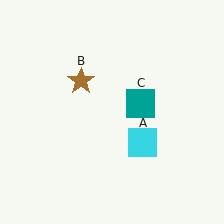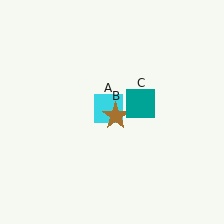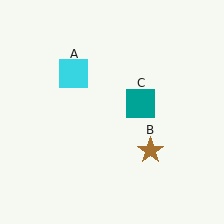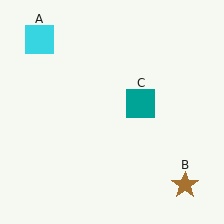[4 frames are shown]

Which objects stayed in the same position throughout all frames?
Teal square (object C) remained stationary.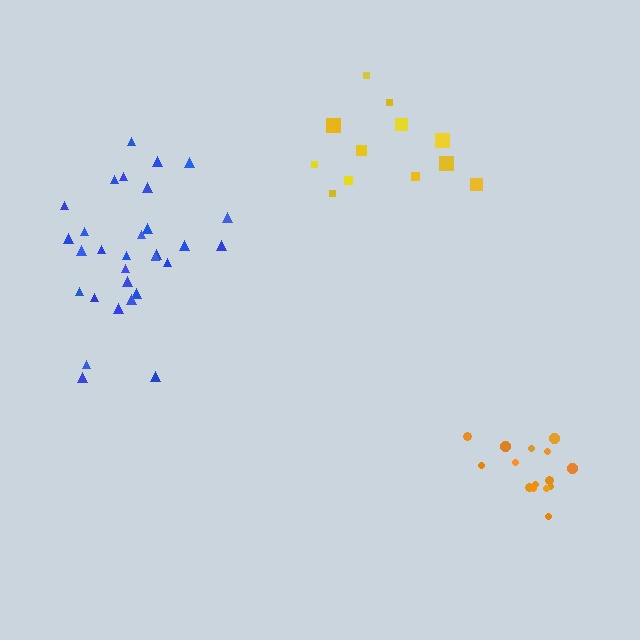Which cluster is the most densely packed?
Orange.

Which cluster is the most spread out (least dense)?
Yellow.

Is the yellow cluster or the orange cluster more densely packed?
Orange.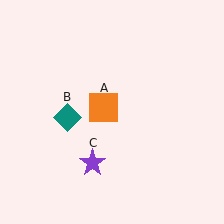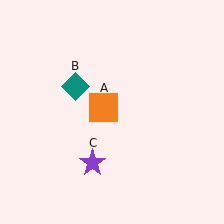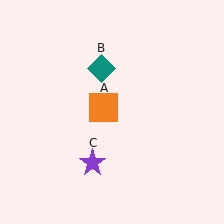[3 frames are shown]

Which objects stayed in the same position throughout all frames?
Orange square (object A) and purple star (object C) remained stationary.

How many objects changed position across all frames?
1 object changed position: teal diamond (object B).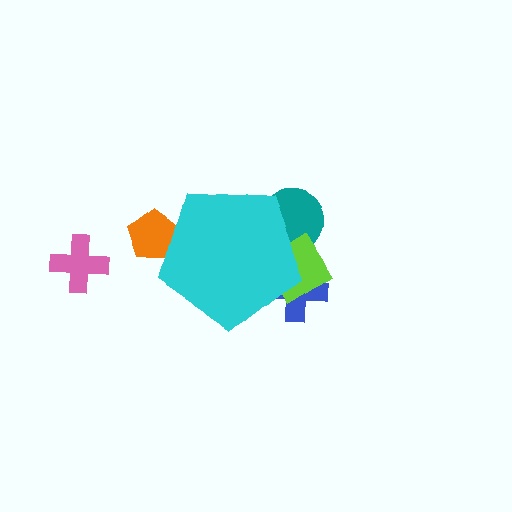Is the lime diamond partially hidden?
Yes, the lime diamond is partially hidden behind the cyan pentagon.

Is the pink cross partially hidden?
No, the pink cross is fully visible.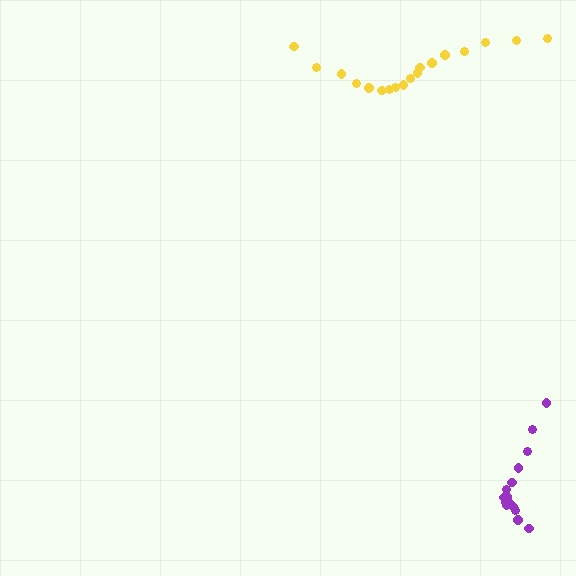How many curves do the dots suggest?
There are 2 distinct paths.